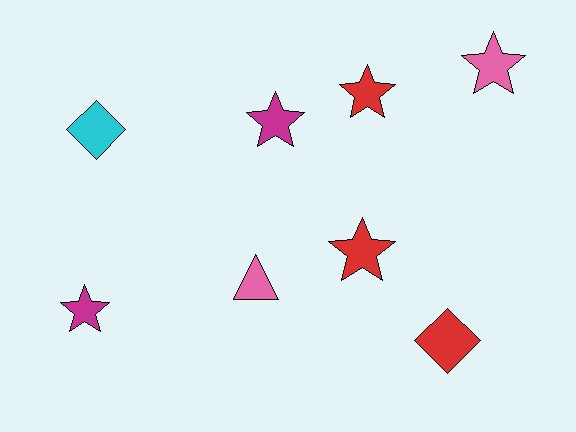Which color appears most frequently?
Red, with 3 objects.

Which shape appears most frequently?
Star, with 5 objects.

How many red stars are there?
There are 2 red stars.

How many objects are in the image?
There are 8 objects.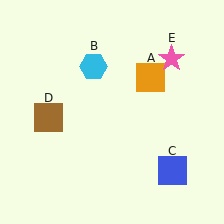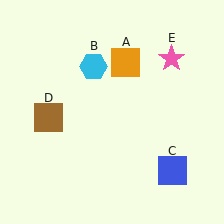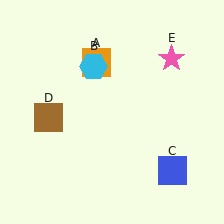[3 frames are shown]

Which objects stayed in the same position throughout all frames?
Cyan hexagon (object B) and blue square (object C) and brown square (object D) and pink star (object E) remained stationary.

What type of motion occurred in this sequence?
The orange square (object A) rotated counterclockwise around the center of the scene.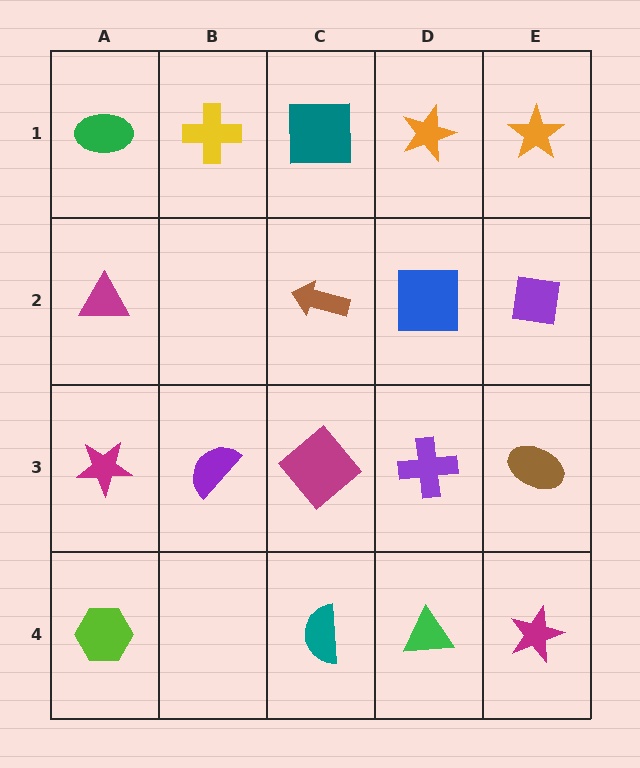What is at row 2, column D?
A blue square.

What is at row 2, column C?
A brown arrow.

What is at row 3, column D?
A purple cross.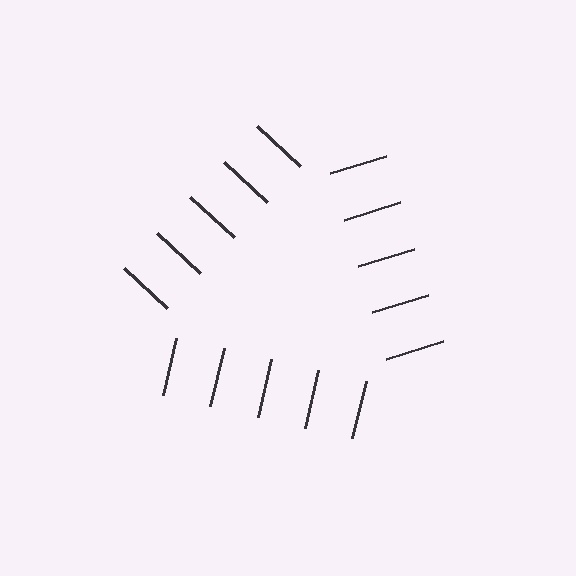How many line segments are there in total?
15 — 5 along each of the 3 edges.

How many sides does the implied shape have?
3 sides — the line-ends trace a triangle.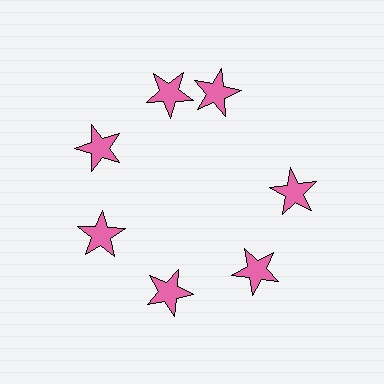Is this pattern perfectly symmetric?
No. The 7 pink stars are arranged in a ring, but one element near the 1 o'clock position is rotated out of alignment along the ring, breaking the 7-fold rotational symmetry.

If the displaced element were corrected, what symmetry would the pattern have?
It would have 7-fold rotational symmetry — the pattern would map onto itself every 51 degrees.